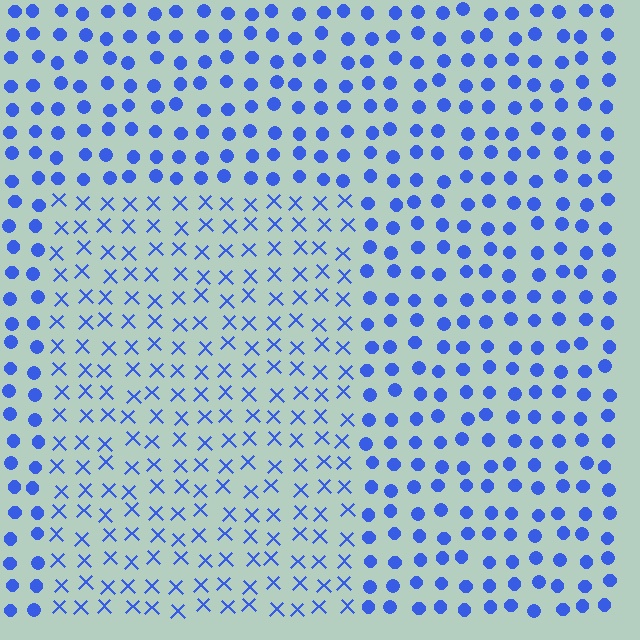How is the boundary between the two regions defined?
The boundary is defined by a change in element shape: X marks inside vs. circles outside. All elements share the same color and spacing.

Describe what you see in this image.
The image is filled with small blue elements arranged in a uniform grid. A rectangle-shaped region contains X marks, while the surrounding area contains circles. The boundary is defined purely by the change in element shape.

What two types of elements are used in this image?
The image uses X marks inside the rectangle region and circles outside it.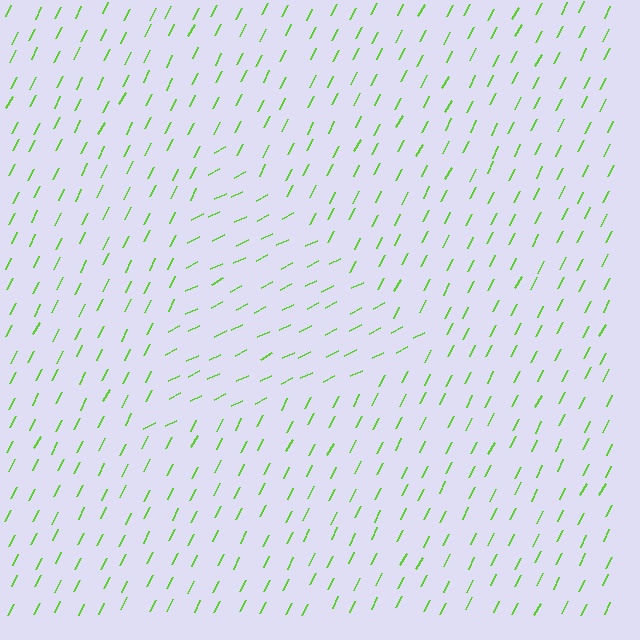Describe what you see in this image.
The image is filled with small lime line segments. A triangle region in the image has lines oriented differently from the surrounding lines, creating a visible texture boundary.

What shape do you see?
I see a triangle.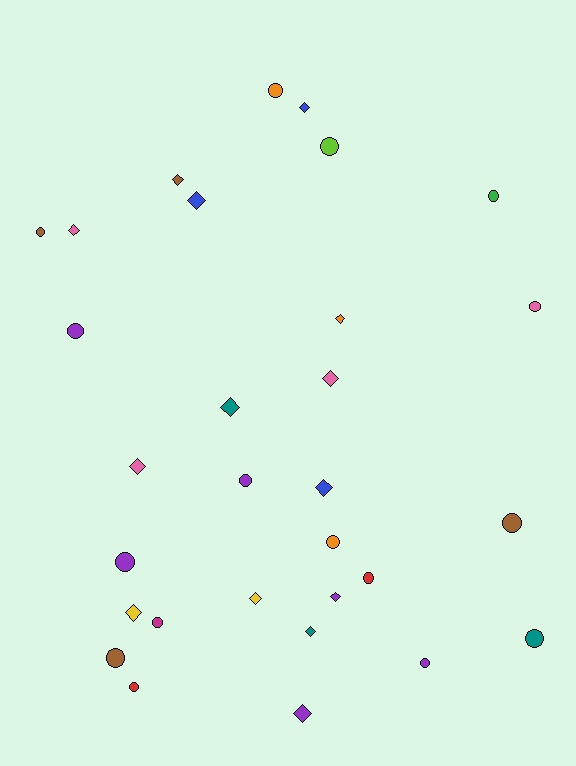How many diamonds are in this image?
There are 14 diamonds.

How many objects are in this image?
There are 30 objects.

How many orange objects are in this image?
There are 3 orange objects.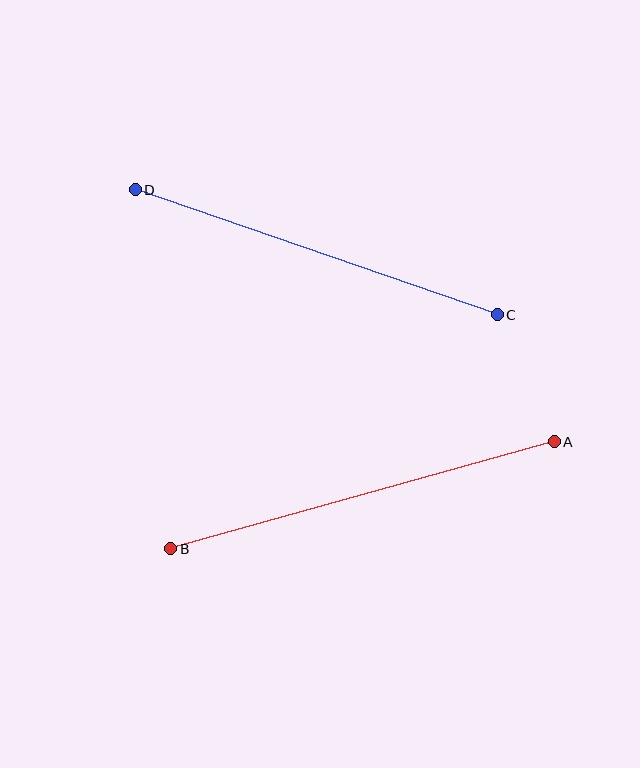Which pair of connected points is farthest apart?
Points A and B are farthest apart.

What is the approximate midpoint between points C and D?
The midpoint is at approximately (316, 252) pixels.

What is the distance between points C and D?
The distance is approximately 383 pixels.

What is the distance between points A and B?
The distance is approximately 398 pixels.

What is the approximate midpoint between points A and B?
The midpoint is at approximately (363, 495) pixels.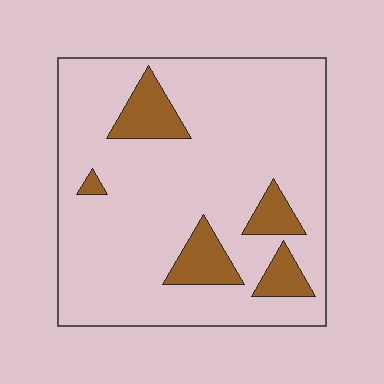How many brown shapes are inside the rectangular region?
5.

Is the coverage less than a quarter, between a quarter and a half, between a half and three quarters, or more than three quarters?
Less than a quarter.